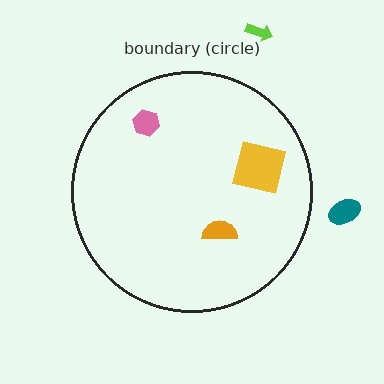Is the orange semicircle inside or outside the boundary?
Inside.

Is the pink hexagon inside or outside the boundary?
Inside.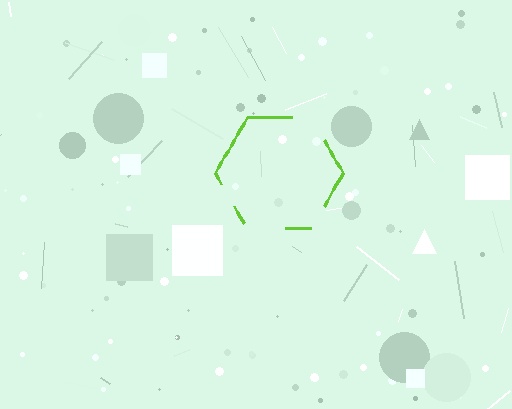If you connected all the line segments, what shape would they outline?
They would outline a hexagon.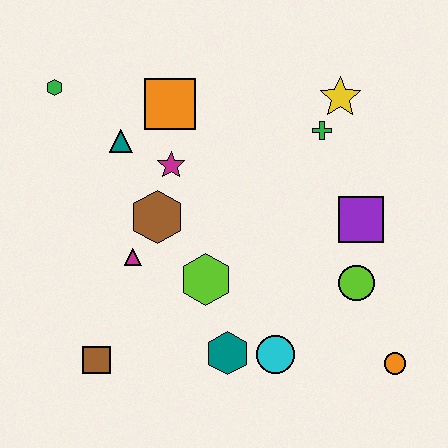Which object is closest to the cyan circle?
The teal hexagon is closest to the cyan circle.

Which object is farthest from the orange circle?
The green hexagon is farthest from the orange circle.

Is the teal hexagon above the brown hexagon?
No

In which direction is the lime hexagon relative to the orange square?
The lime hexagon is below the orange square.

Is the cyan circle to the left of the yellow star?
Yes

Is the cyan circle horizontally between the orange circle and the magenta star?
Yes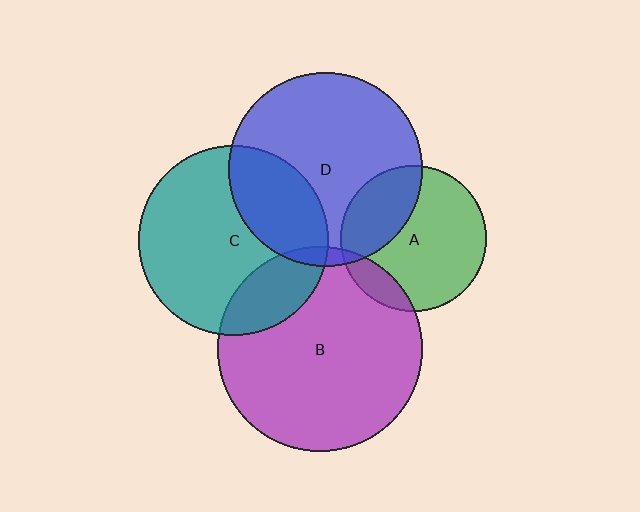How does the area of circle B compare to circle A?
Approximately 2.0 times.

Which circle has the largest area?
Circle B (purple).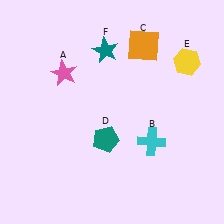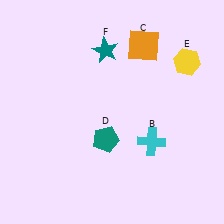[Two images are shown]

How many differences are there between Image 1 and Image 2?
There is 1 difference between the two images.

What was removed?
The pink star (A) was removed in Image 2.